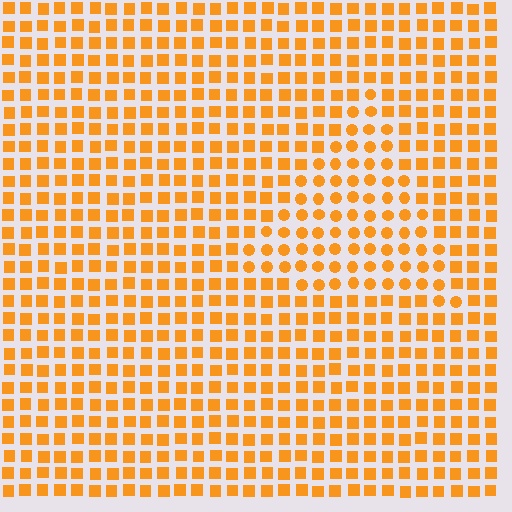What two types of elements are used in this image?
The image uses circles inside the triangle region and squares outside it.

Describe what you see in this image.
The image is filled with small orange elements arranged in a uniform grid. A triangle-shaped region contains circles, while the surrounding area contains squares. The boundary is defined purely by the change in element shape.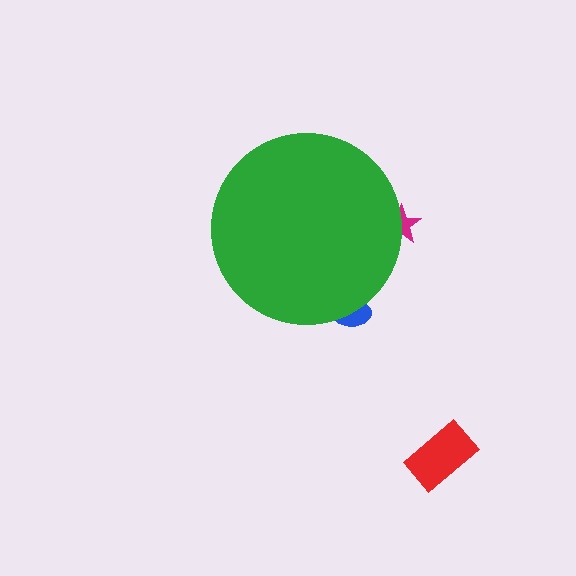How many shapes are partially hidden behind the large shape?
2 shapes are partially hidden.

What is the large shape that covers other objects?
A green circle.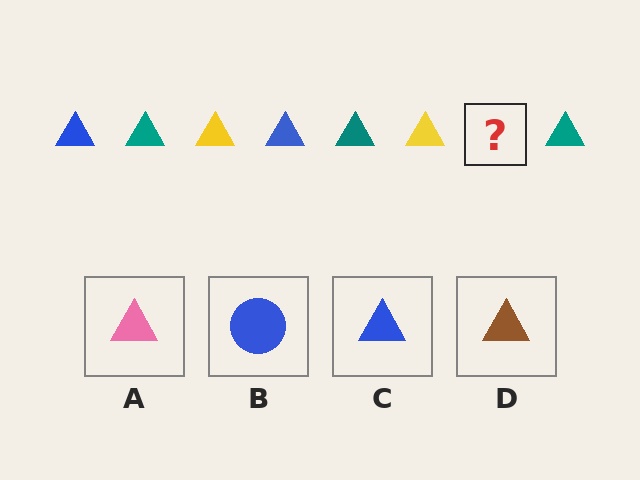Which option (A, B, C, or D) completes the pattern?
C.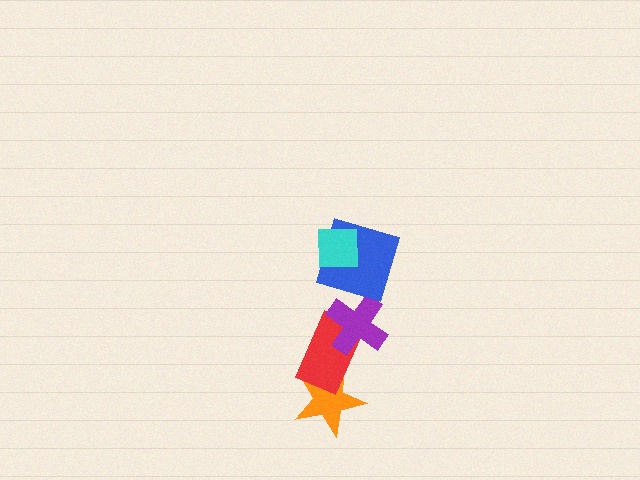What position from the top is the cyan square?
The cyan square is 1st from the top.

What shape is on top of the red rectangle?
The purple cross is on top of the red rectangle.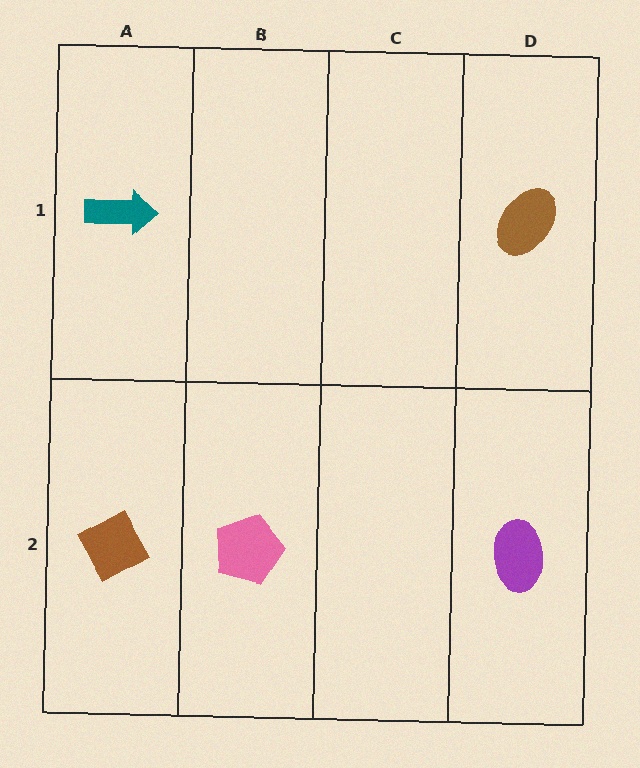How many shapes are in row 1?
2 shapes.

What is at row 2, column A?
A brown diamond.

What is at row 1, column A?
A teal arrow.